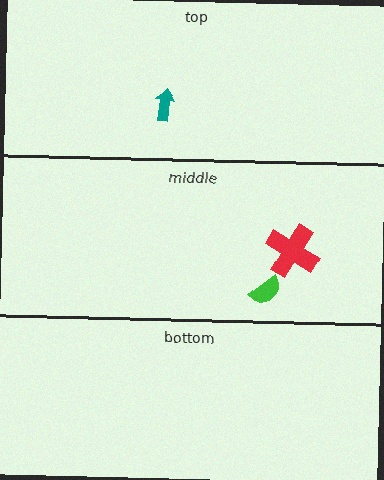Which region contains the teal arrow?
The top region.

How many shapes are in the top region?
1.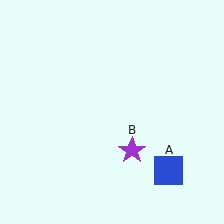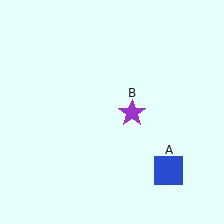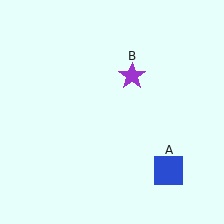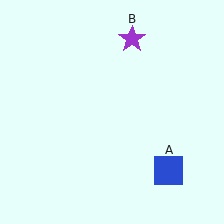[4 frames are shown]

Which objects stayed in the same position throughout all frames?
Blue square (object A) remained stationary.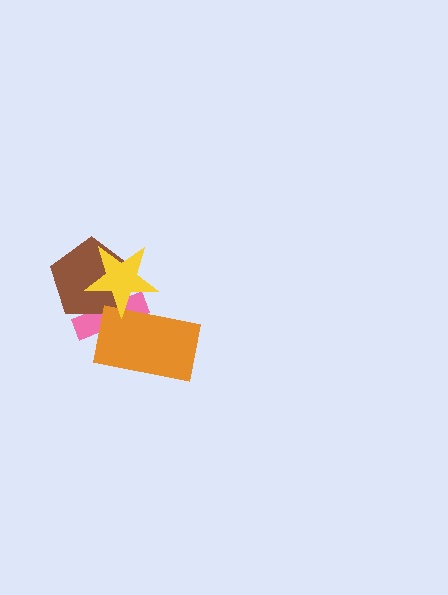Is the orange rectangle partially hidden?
Yes, it is partially covered by another shape.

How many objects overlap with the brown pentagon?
2 objects overlap with the brown pentagon.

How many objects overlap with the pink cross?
3 objects overlap with the pink cross.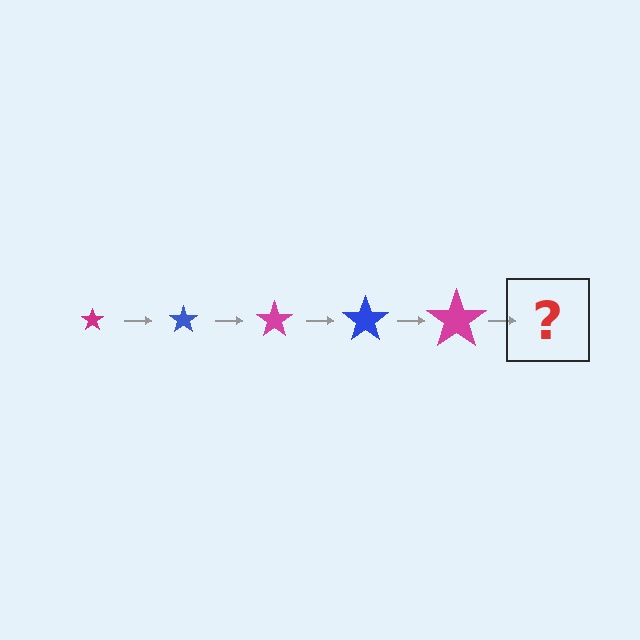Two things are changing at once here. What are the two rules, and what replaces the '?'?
The two rules are that the star grows larger each step and the color cycles through magenta and blue. The '?' should be a blue star, larger than the previous one.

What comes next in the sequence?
The next element should be a blue star, larger than the previous one.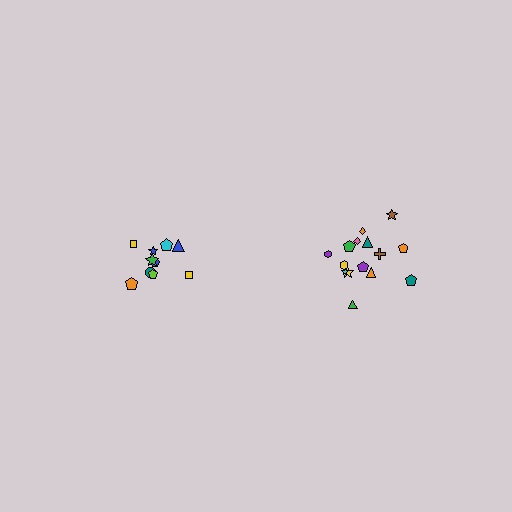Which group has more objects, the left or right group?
The right group.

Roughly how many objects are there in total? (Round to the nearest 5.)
Roughly 25 objects in total.